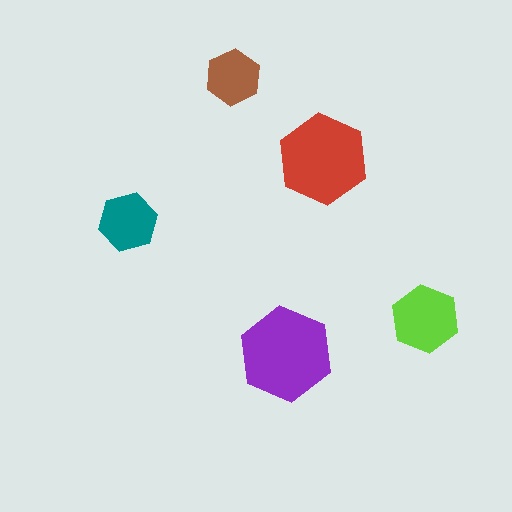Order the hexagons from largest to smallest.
the purple one, the red one, the lime one, the teal one, the brown one.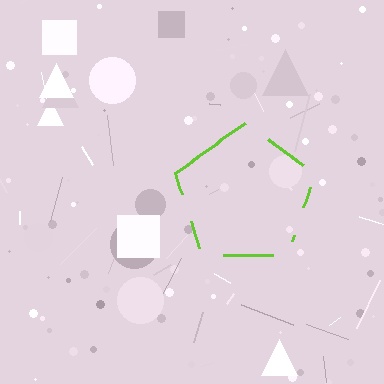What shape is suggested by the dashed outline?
The dashed outline suggests a pentagon.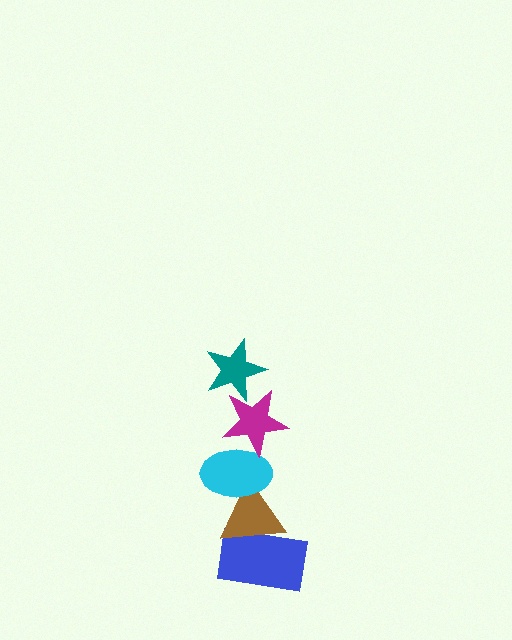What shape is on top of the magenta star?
The teal star is on top of the magenta star.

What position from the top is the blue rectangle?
The blue rectangle is 5th from the top.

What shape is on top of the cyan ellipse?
The magenta star is on top of the cyan ellipse.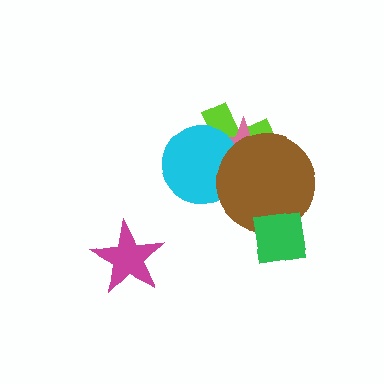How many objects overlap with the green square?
1 object overlaps with the green square.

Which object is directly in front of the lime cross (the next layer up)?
The pink star is directly in front of the lime cross.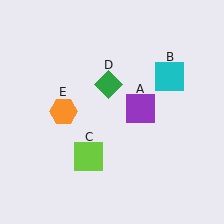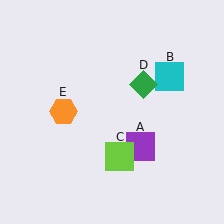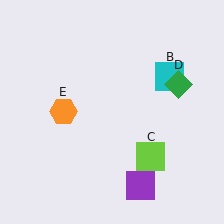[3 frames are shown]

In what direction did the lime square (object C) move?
The lime square (object C) moved right.